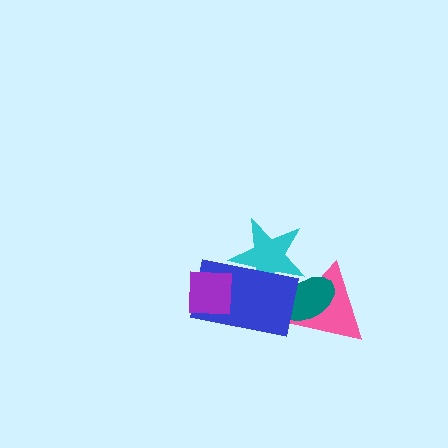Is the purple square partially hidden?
No, no other shape covers it.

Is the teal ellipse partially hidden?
Yes, it is partially covered by another shape.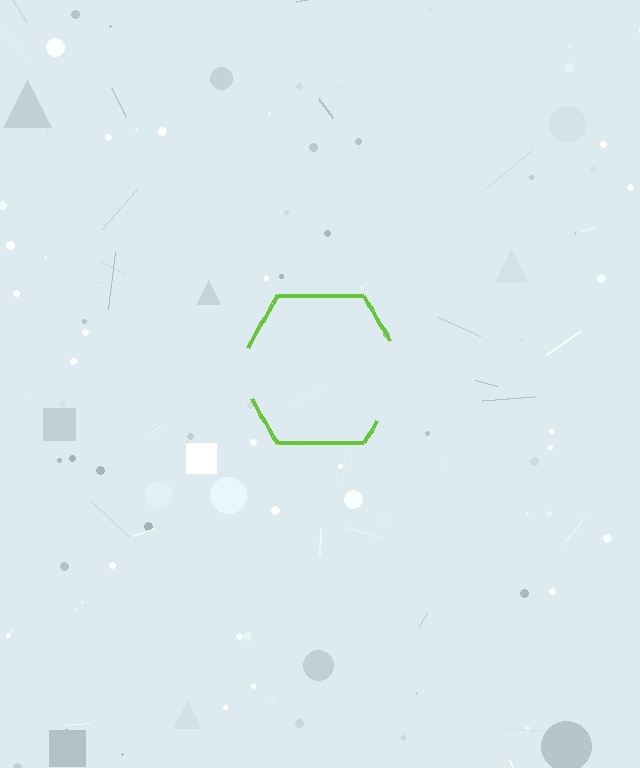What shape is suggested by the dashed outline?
The dashed outline suggests a hexagon.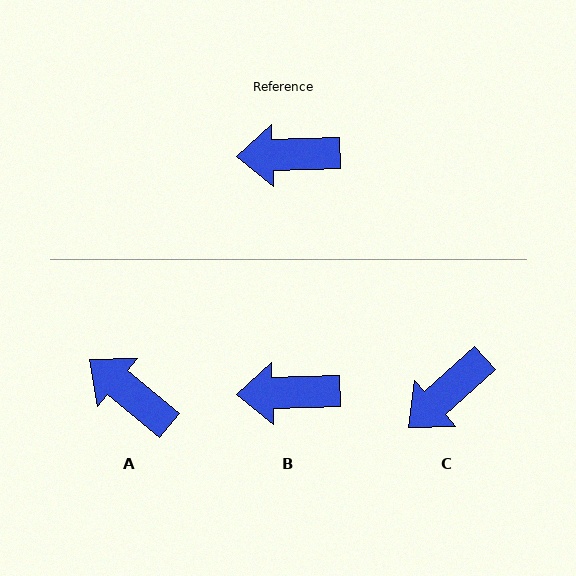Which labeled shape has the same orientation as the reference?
B.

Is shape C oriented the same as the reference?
No, it is off by about 40 degrees.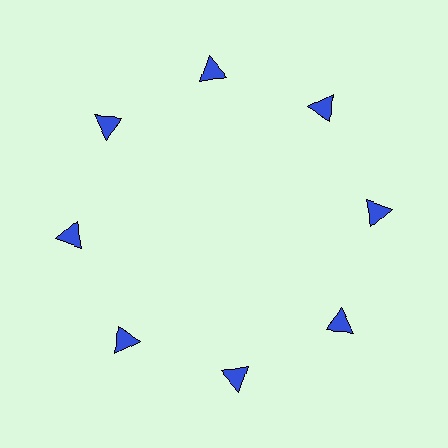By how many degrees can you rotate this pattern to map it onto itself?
The pattern maps onto itself every 45 degrees of rotation.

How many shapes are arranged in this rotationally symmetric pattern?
There are 8 shapes, arranged in 8 groups of 1.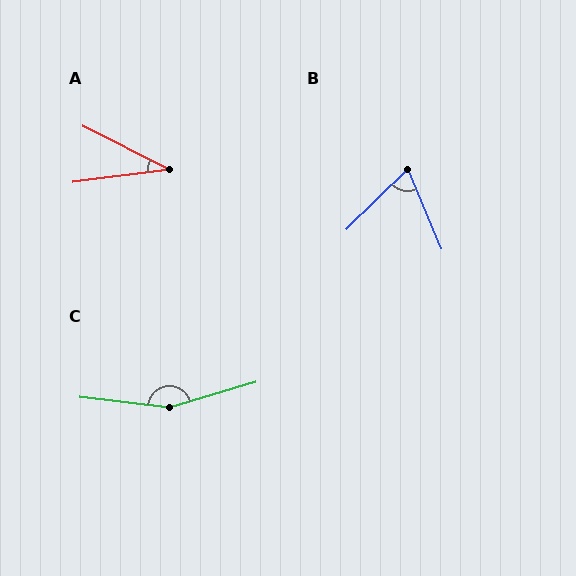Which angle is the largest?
C, at approximately 157 degrees.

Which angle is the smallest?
A, at approximately 34 degrees.